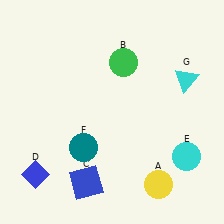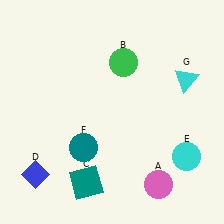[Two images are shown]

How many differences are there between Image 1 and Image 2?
There are 2 differences between the two images.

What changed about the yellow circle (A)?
In Image 1, A is yellow. In Image 2, it changed to pink.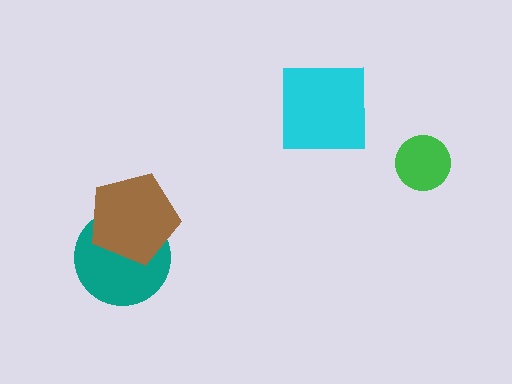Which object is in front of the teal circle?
The brown pentagon is in front of the teal circle.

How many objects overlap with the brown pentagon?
1 object overlaps with the brown pentagon.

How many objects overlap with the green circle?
0 objects overlap with the green circle.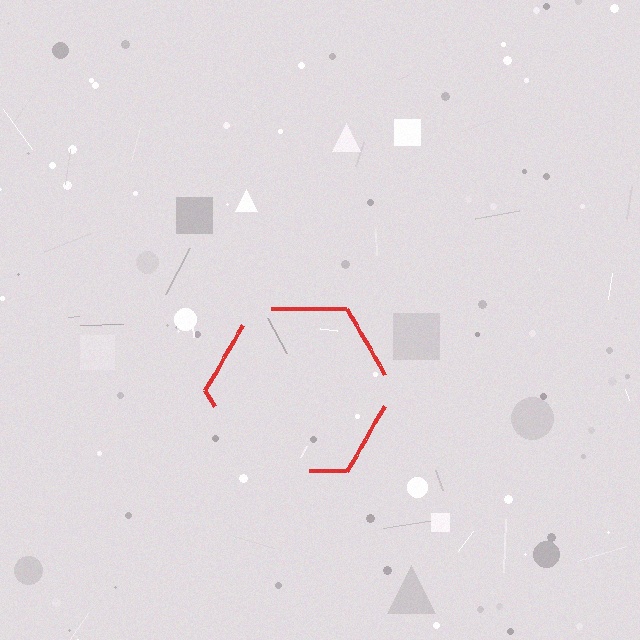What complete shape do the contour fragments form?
The contour fragments form a hexagon.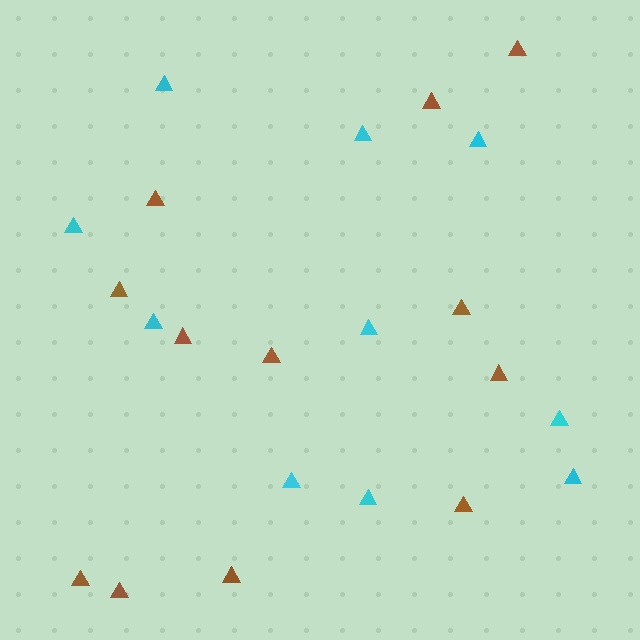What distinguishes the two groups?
There are 2 groups: one group of brown triangles (12) and one group of cyan triangles (10).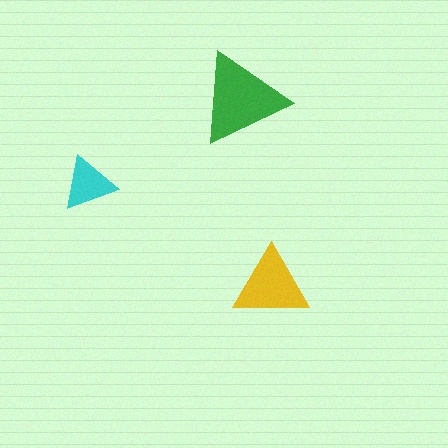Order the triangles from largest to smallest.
the green one, the yellow one, the cyan one.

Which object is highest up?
The green triangle is topmost.